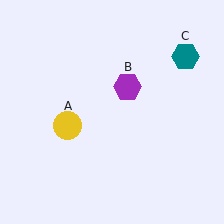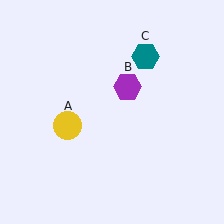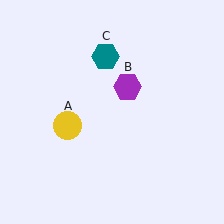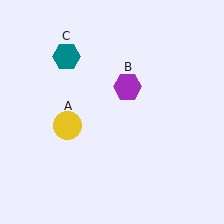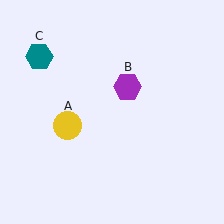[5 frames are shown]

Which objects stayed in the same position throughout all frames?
Yellow circle (object A) and purple hexagon (object B) remained stationary.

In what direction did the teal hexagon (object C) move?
The teal hexagon (object C) moved left.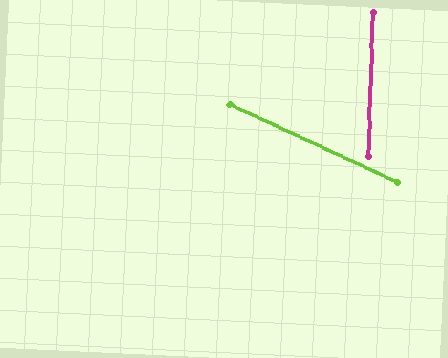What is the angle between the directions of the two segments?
Approximately 67 degrees.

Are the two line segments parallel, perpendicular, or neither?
Neither parallel nor perpendicular — they differ by about 67°.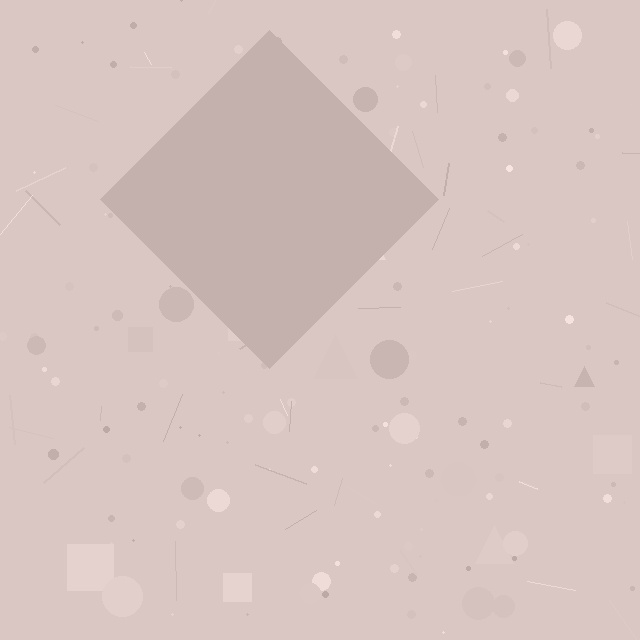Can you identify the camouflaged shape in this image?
The camouflaged shape is a diamond.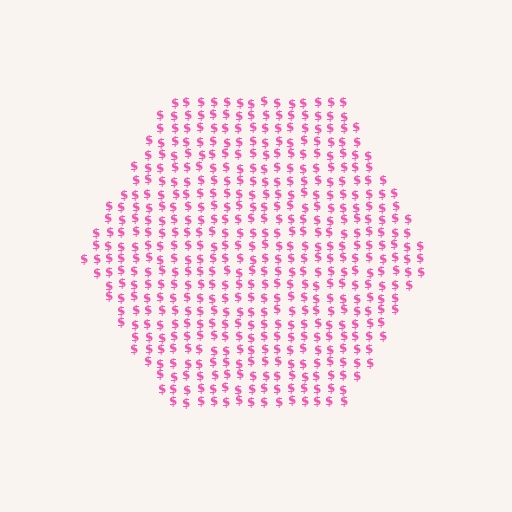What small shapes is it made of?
It is made of small dollar signs.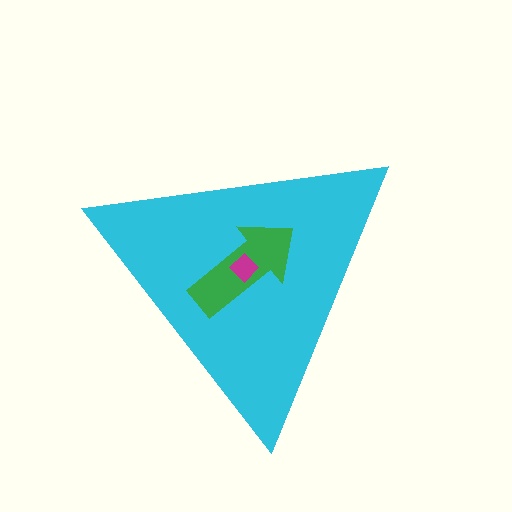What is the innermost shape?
The magenta diamond.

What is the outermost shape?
The cyan triangle.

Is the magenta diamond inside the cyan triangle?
Yes.